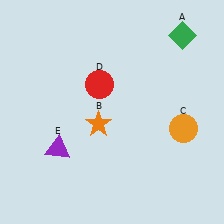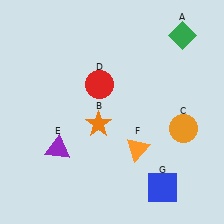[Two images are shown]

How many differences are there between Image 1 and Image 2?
There are 2 differences between the two images.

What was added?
An orange triangle (F), a blue square (G) were added in Image 2.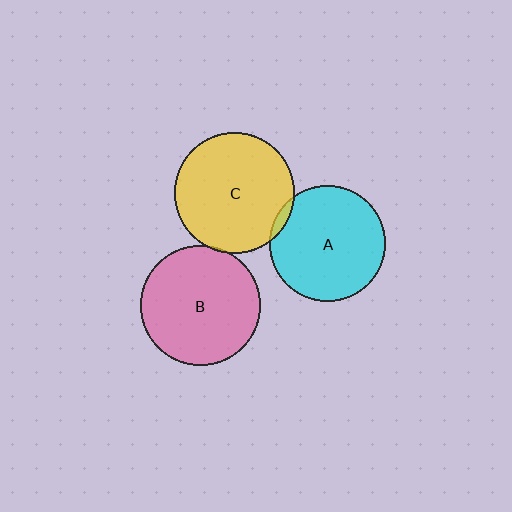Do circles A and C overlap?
Yes.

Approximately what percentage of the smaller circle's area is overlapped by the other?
Approximately 5%.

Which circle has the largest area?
Circle C (yellow).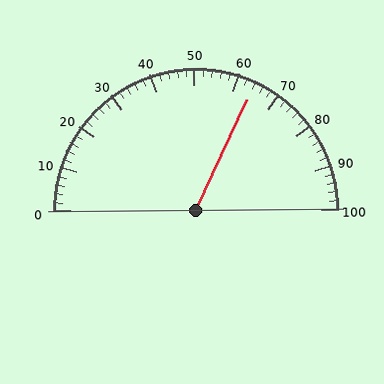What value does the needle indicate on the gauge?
The needle indicates approximately 64.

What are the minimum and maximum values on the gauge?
The gauge ranges from 0 to 100.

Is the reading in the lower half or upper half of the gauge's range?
The reading is in the upper half of the range (0 to 100).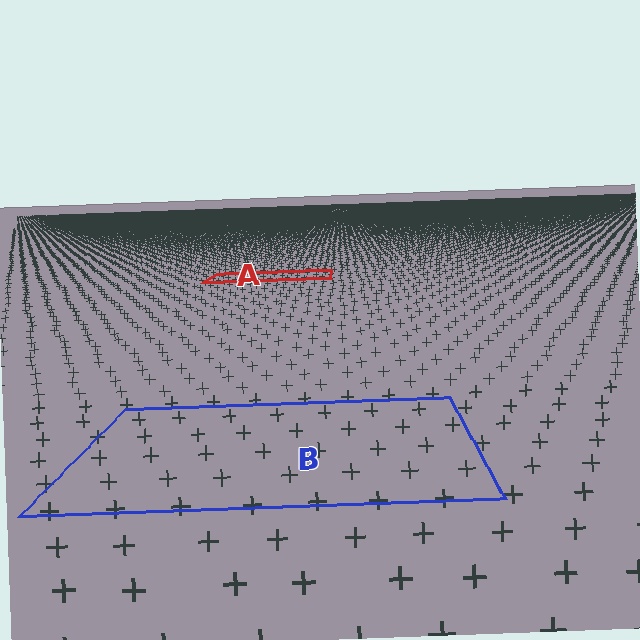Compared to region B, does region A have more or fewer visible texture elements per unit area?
Region A has more texture elements per unit area — they are packed more densely because it is farther away.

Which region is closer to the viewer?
Region B is closer. The texture elements there are larger and more spread out.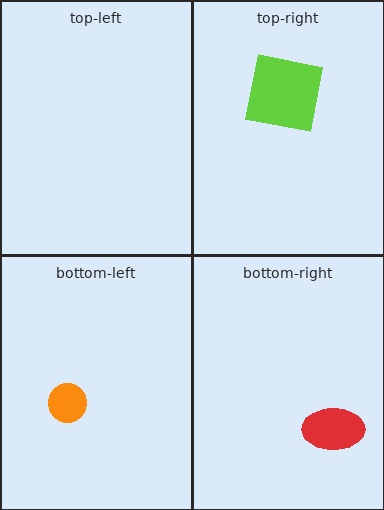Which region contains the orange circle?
The bottom-left region.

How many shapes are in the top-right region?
1.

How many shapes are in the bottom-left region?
1.